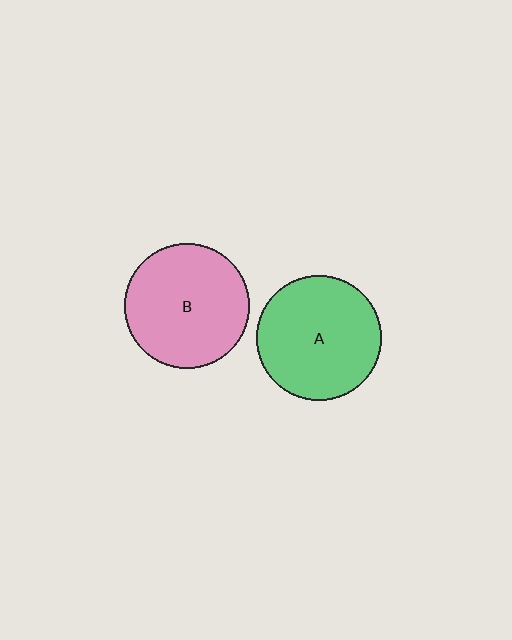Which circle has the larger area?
Circle A (green).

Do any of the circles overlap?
No, none of the circles overlap.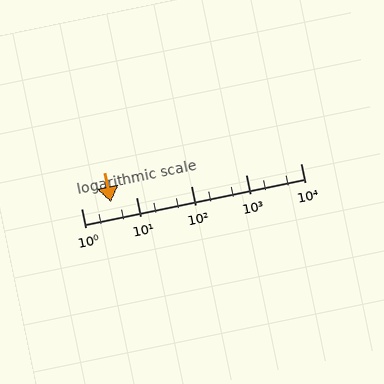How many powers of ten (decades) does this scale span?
The scale spans 4 decades, from 1 to 10000.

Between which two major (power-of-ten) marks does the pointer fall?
The pointer is between 1 and 10.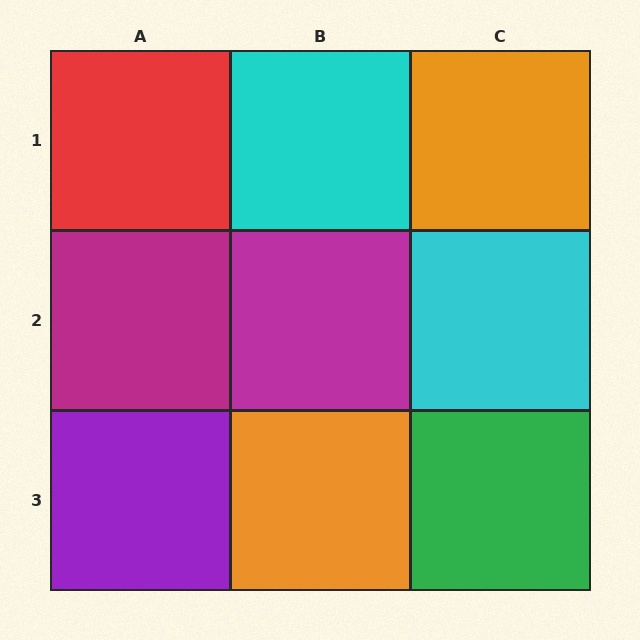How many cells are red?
1 cell is red.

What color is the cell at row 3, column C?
Green.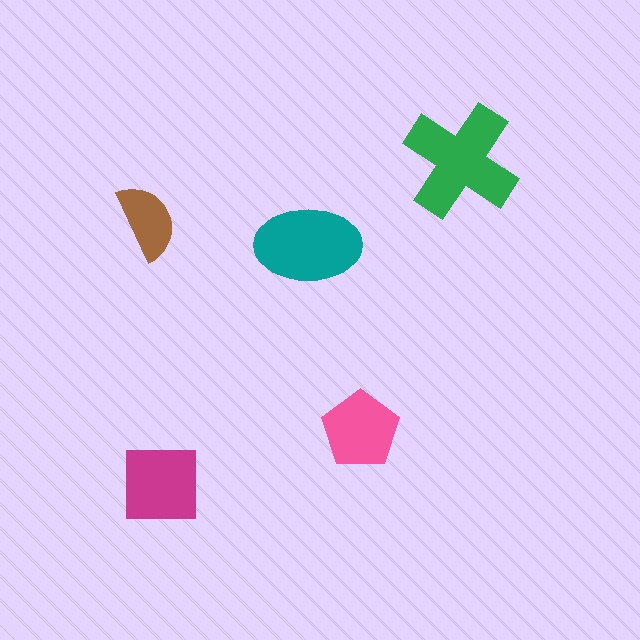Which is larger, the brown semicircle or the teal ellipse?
The teal ellipse.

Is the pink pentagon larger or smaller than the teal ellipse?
Smaller.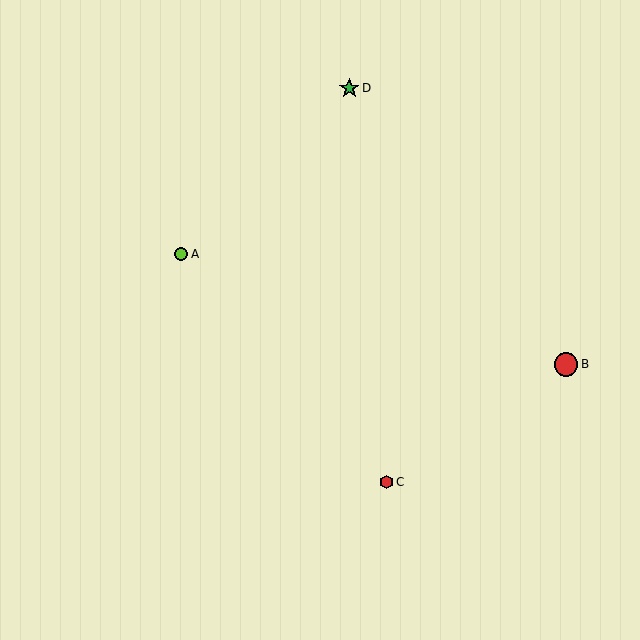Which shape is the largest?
The red circle (labeled B) is the largest.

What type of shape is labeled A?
Shape A is a lime circle.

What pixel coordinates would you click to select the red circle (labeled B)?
Click at (566, 364) to select the red circle B.